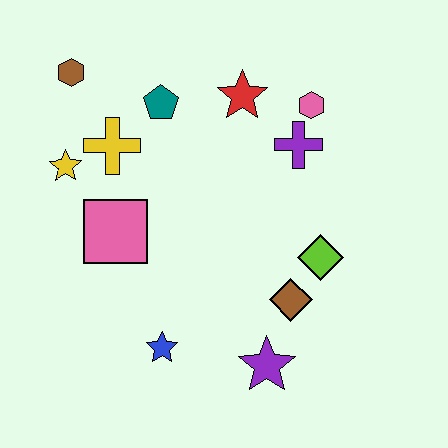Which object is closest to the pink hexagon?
The purple cross is closest to the pink hexagon.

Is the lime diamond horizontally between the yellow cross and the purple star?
No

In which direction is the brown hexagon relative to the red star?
The brown hexagon is to the left of the red star.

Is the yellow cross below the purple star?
No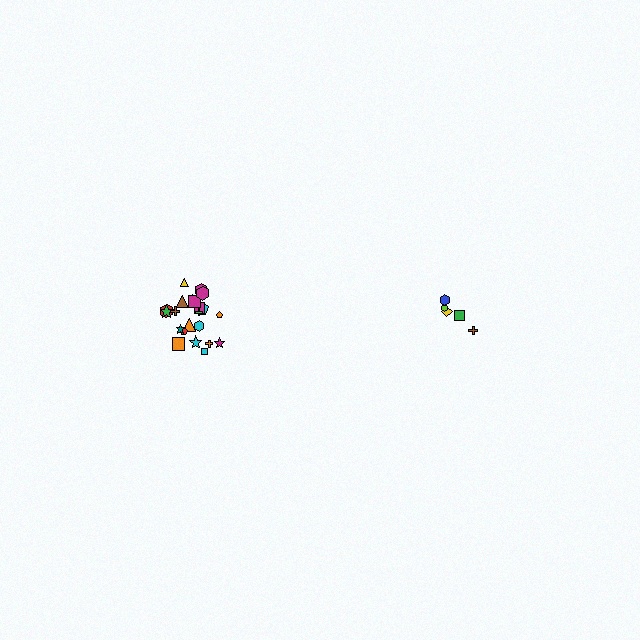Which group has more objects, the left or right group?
The left group.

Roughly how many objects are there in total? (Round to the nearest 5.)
Roughly 25 objects in total.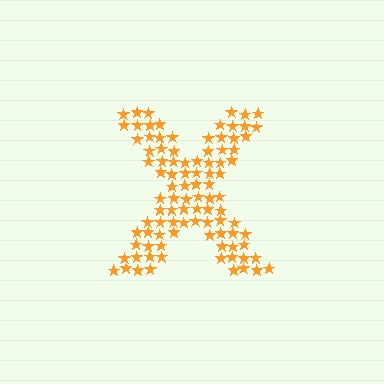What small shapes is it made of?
It is made of small stars.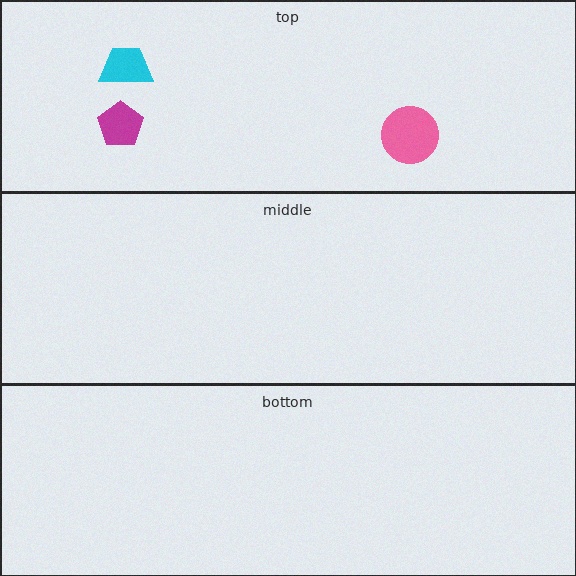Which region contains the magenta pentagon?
The top region.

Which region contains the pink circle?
The top region.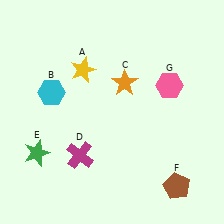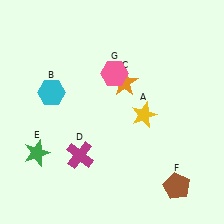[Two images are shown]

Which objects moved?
The objects that moved are: the yellow star (A), the pink hexagon (G).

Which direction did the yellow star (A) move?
The yellow star (A) moved right.